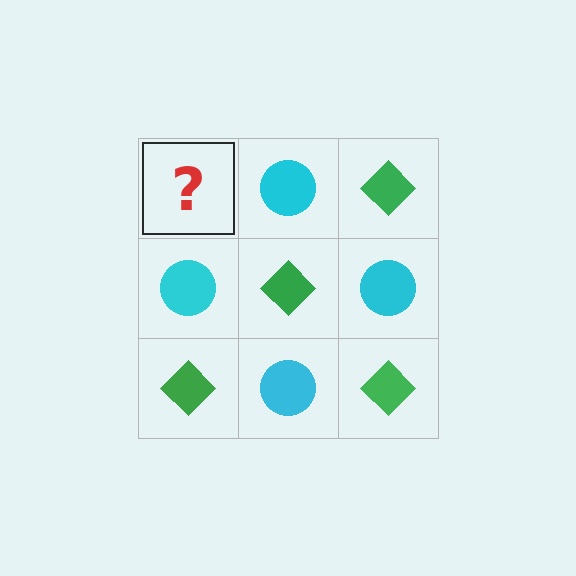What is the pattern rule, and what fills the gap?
The rule is that it alternates green diamond and cyan circle in a checkerboard pattern. The gap should be filled with a green diamond.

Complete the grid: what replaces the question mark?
The question mark should be replaced with a green diamond.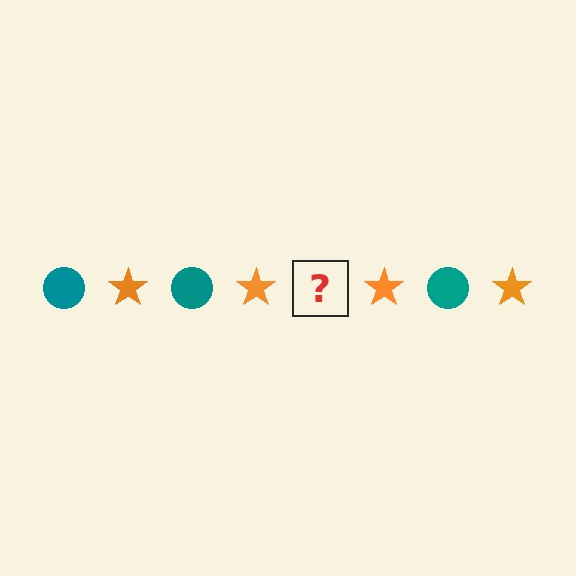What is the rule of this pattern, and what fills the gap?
The rule is that the pattern alternates between teal circle and orange star. The gap should be filled with a teal circle.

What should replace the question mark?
The question mark should be replaced with a teal circle.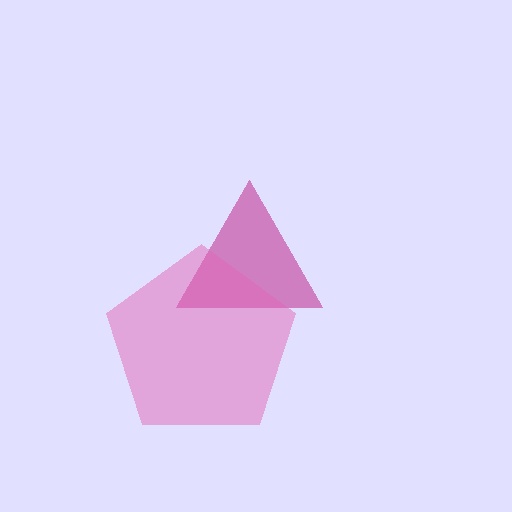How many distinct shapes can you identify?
There are 2 distinct shapes: a magenta triangle, a pink pentagon.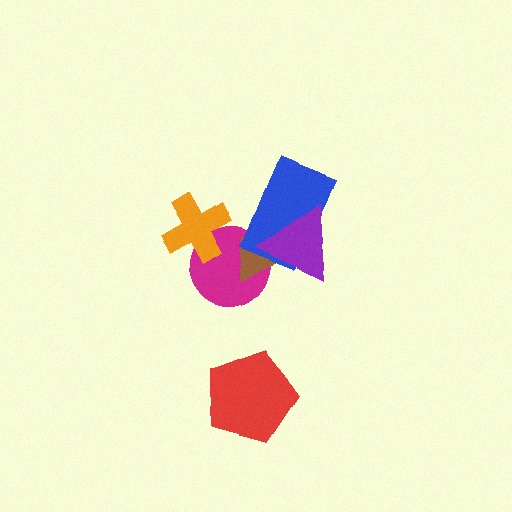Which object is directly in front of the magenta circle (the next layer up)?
The brown triangle is directly in front of the magenta circle.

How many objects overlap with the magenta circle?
4 objects overlap with the magenta circle.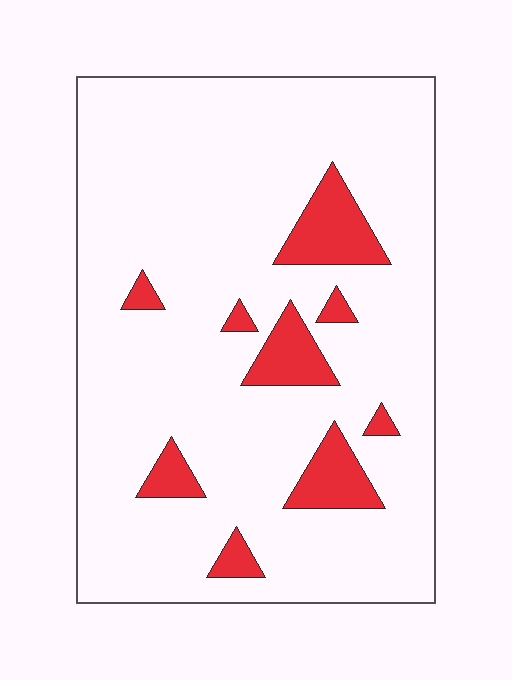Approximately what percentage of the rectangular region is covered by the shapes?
Approximately 10%.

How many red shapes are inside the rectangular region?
9.